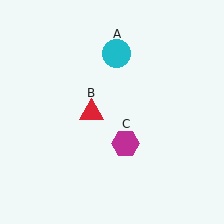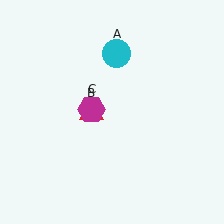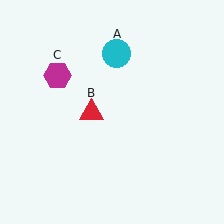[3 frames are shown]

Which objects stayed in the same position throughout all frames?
Cyan circle (object A) and red triangle (object B) remained stationary.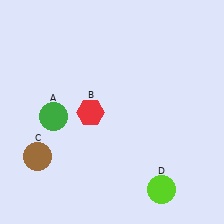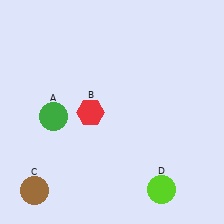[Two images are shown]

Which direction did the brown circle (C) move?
The brown circle (C) moved down.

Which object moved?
The brown circle (C) moved down.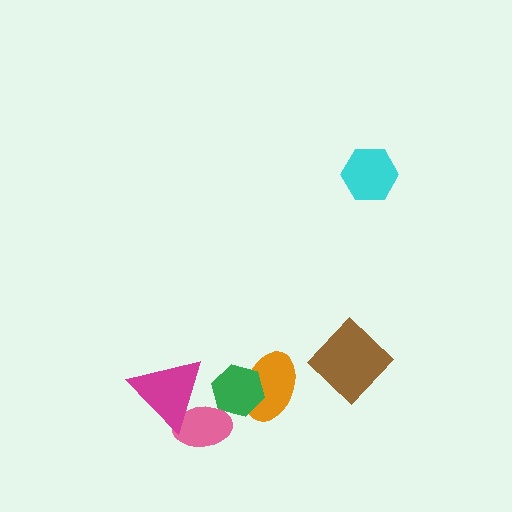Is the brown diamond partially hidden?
No, no other shape covers it.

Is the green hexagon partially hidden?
Yes, it is partially covered by another shape.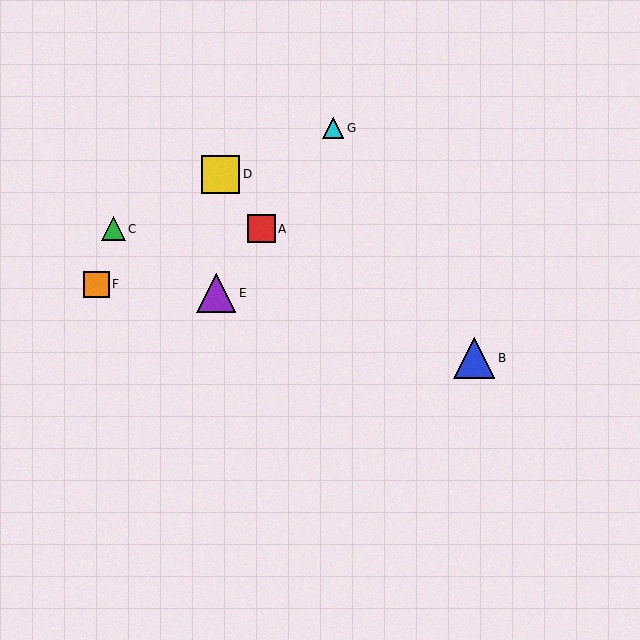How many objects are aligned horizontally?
2 objects (A, C) are aligned horizontally.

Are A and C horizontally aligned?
Yes, both are at y≈229.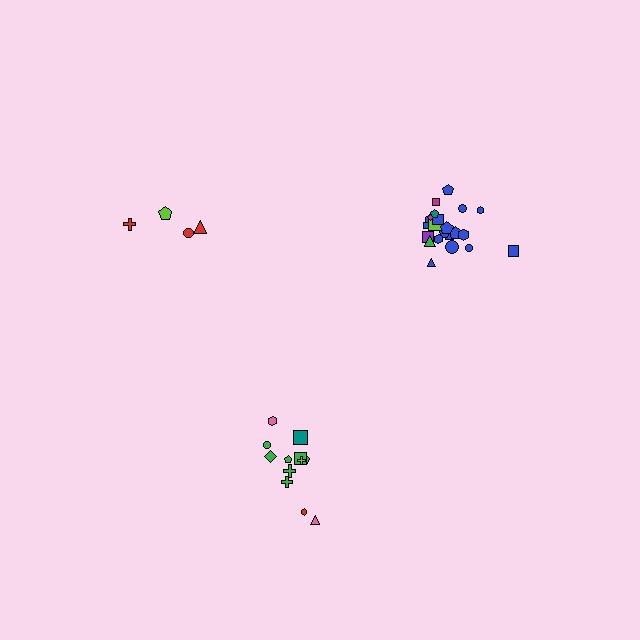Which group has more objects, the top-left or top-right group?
The top-right group.